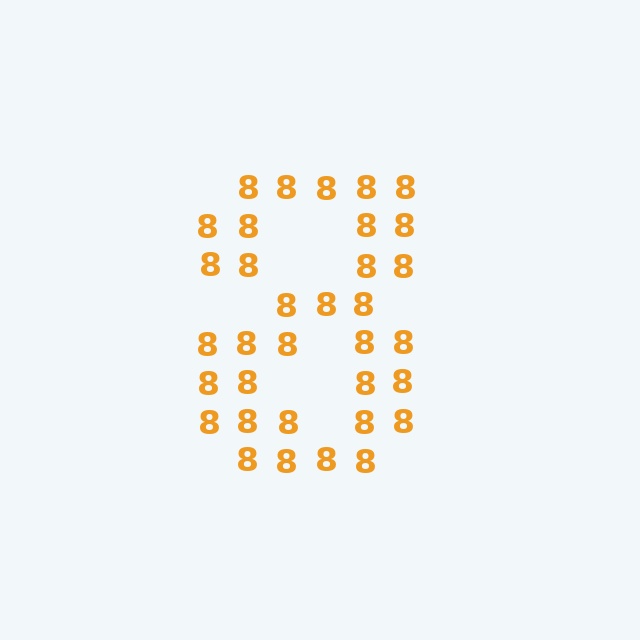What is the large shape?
The large shape is the digit 8.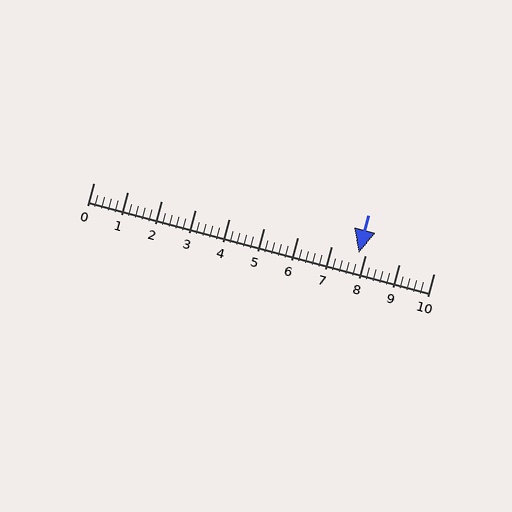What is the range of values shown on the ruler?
The ruler shows values from 0 to 10.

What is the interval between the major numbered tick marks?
The major tick marks are spaced 1 units apart.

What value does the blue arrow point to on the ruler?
The blue arrow points to approximately 7.8.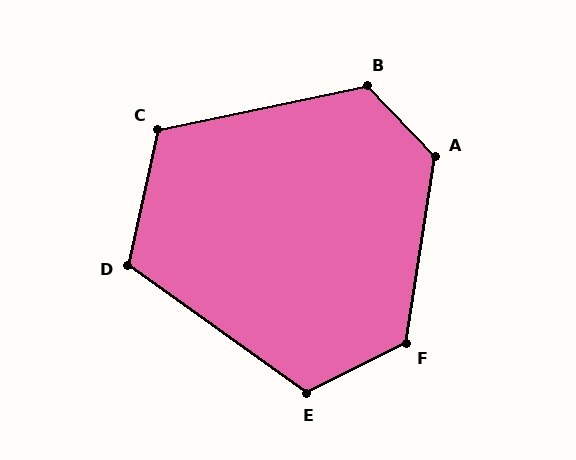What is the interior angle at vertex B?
Approximately 122 degrees (obtuse).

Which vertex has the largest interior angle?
A, at approximately 127 degrees.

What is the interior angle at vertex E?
Approximately 118 degrees (obtuse).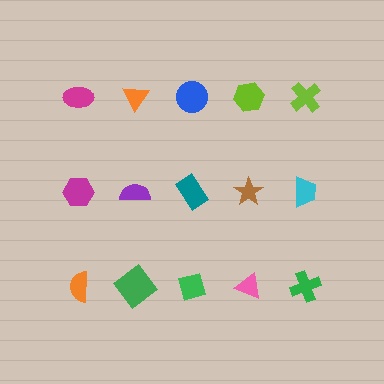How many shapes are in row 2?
5 shapes.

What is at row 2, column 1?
A magenta hexagon.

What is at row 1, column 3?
A blue circle.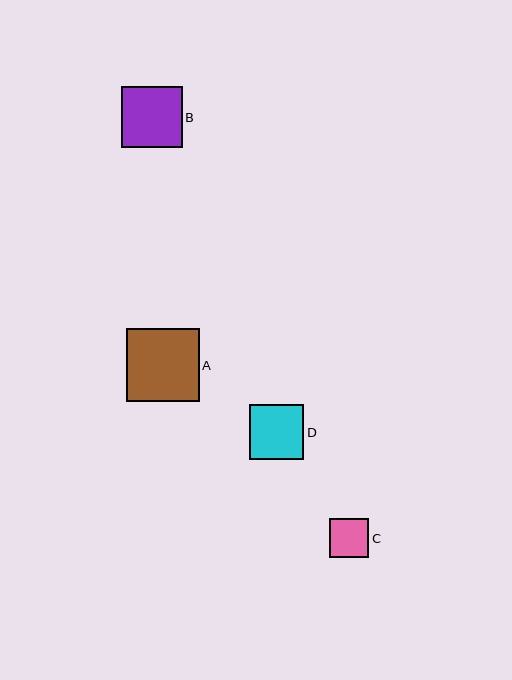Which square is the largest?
Square A is the largest with a size of approximately 73 pixels.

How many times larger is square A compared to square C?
Square A is approximately 1.9 times the size of square C.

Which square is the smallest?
Square C is the smallest with a size of approximately 39 pixels.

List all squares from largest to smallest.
From largest to smallest: A, B, D, C.